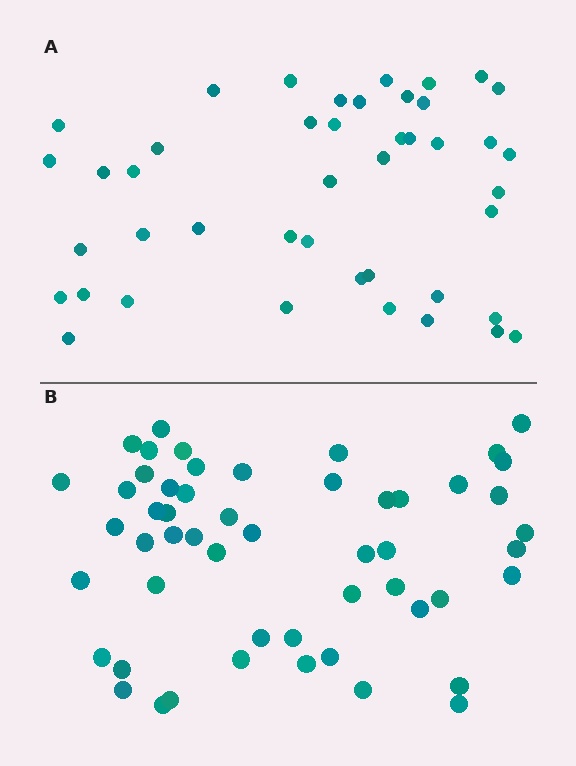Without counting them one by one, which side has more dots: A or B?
Region B (the bottom region) has more dots.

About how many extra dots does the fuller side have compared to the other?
Region B has roughly 8 or so more dots than region A.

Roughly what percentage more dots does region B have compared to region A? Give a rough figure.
About 20% more.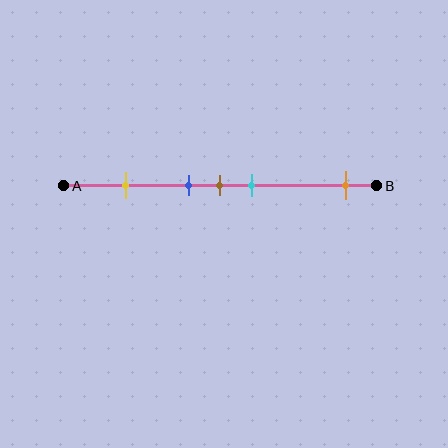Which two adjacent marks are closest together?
The blue and brown marks are the closest adjacent pair.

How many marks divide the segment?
There are 5 marks dividing the segment.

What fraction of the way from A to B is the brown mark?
The brown mark is approximately 50% (0.5) of the way from A to B.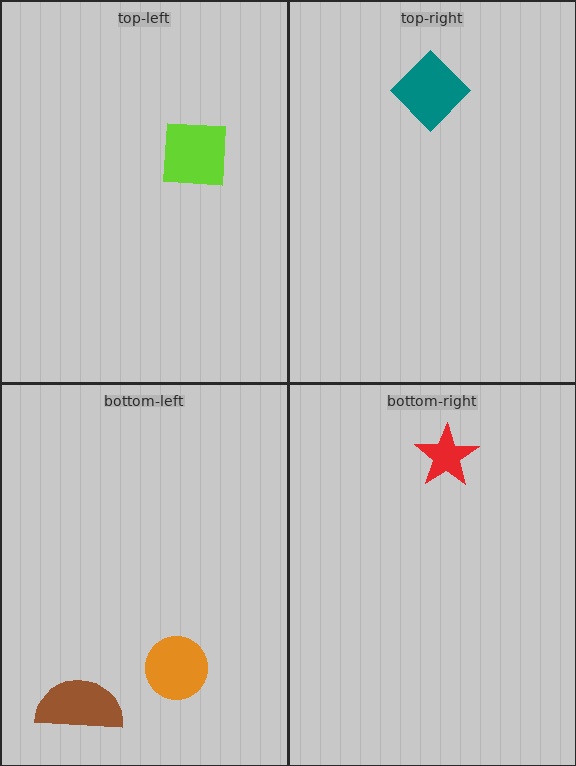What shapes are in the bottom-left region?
The brown semicircle, the orange circle.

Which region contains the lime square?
The top-left region.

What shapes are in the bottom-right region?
The red star.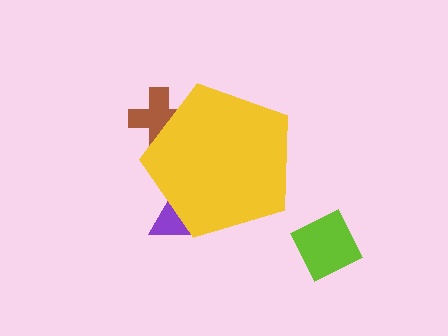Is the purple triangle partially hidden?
Yes, the purple triangle is partially hidden behind the yellow pentagon.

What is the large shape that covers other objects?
A yellow pentagon.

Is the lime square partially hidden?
No, the lime square is fully visible.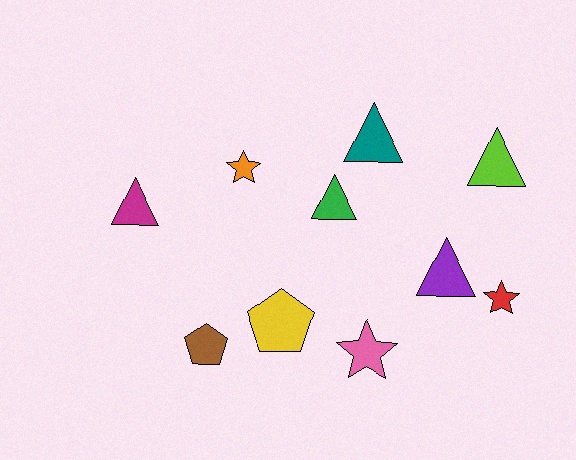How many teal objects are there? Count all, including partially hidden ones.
There is 1 teal object.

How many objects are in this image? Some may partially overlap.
There are 10 objects.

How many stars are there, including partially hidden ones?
There are 3 stars.